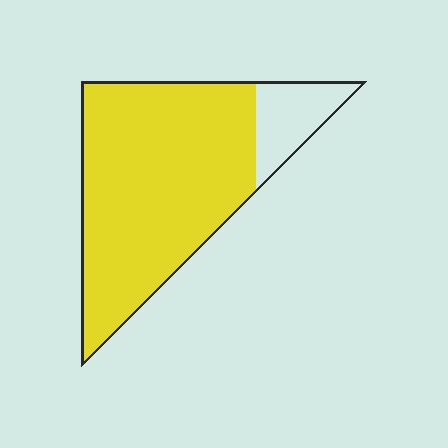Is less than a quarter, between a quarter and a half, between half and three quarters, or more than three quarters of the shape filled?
More than three quarters.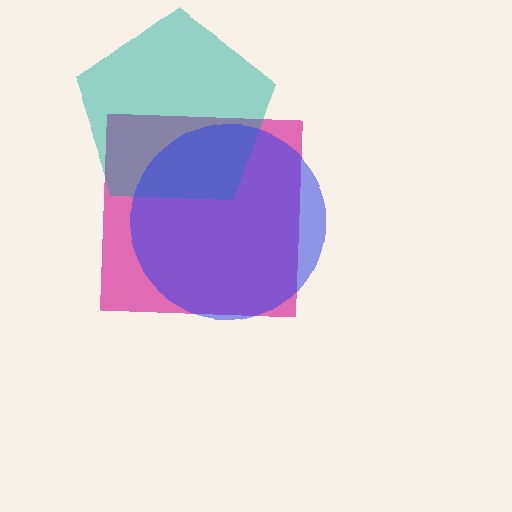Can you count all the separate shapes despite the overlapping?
Yes, there are 3 separate shapes.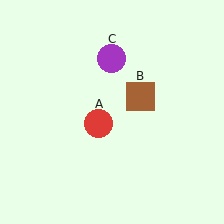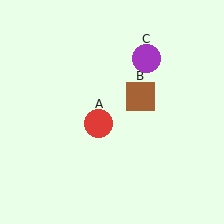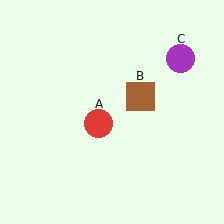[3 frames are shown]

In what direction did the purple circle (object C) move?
The purple circle (object C) moved right.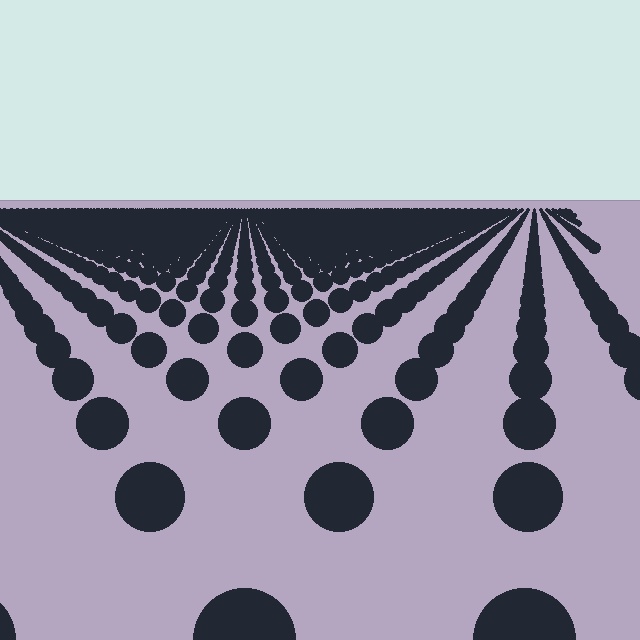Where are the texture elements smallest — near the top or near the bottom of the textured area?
Near the top.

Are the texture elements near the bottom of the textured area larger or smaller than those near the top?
Larger. Near the bottom, elements are closer to the viewer and appear at a bigger on-screen size.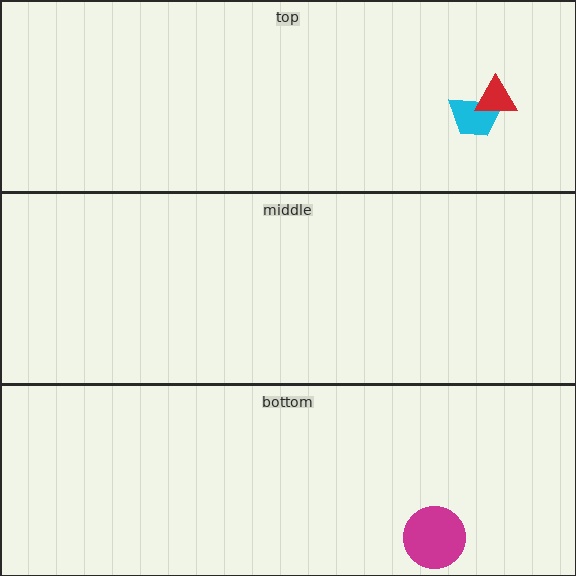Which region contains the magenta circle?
The bottom region.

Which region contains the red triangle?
The top region.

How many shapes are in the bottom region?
1.